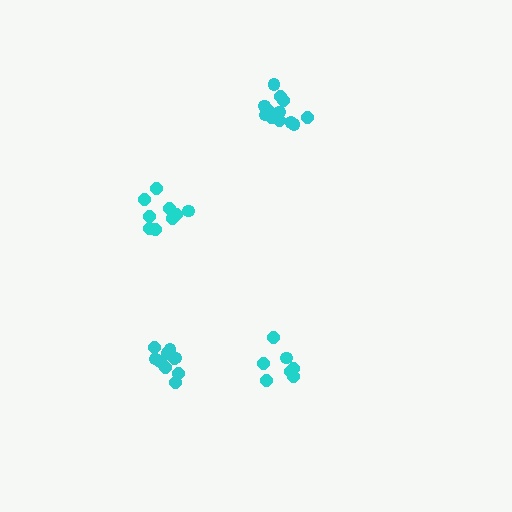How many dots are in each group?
Group 1: 10 dots, Group 2: 9 dots, Group 3: 7 dots, Group 4: 12 dots (38 total).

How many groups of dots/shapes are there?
There are 4 groups.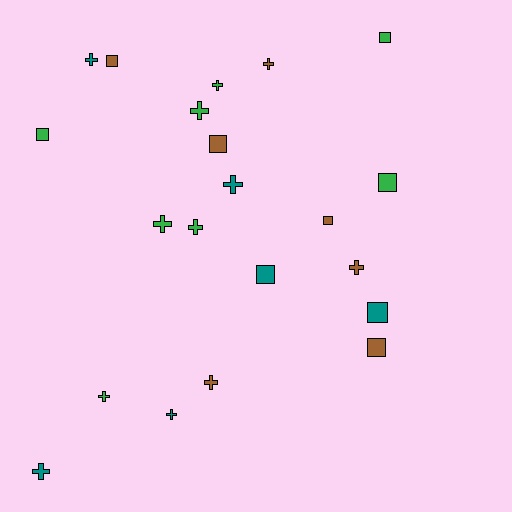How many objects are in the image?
There are 21 objects.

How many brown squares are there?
There are 4 brown squares.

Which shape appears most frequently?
Cross, with 12 objects.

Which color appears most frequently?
Green, with 8 objects.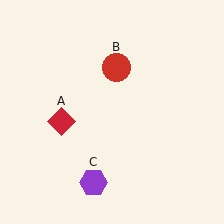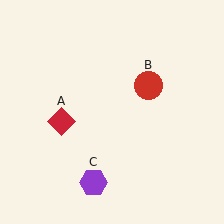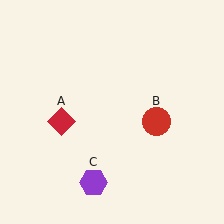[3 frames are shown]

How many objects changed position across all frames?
1 object changed position: red circle (object B).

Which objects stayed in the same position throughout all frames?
Red diamond (object A) and purple hexagon (object C) remained stationary.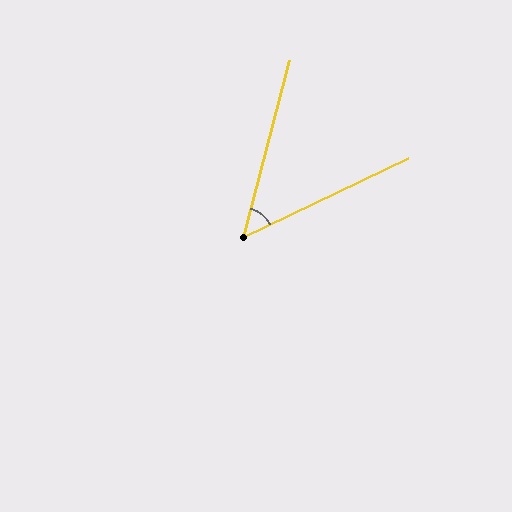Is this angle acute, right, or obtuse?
It is acute.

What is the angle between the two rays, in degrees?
Approximately 50 degrees.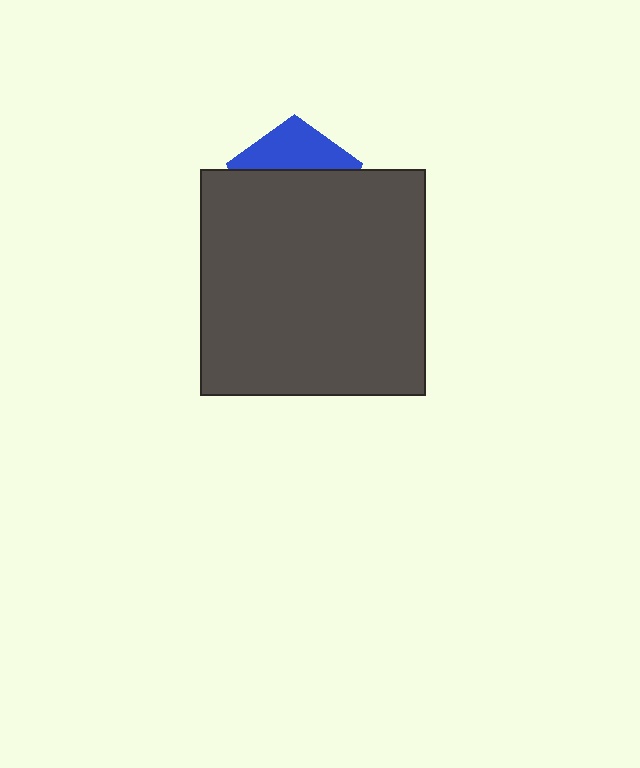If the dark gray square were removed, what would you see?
You would see the complete blue pentagon.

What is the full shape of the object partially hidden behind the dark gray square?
The partially hidden object is a blue pentagon.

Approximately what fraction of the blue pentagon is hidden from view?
Roughly 66% of the blue pentagon is hidden behind the dark gray square.